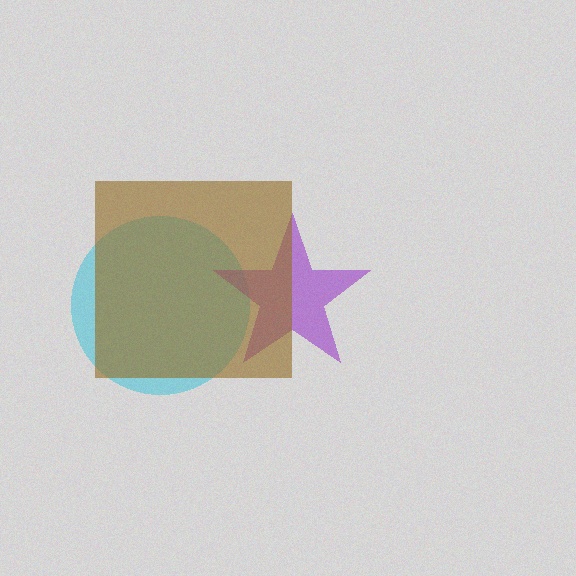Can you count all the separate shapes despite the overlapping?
Yes, there are 3 separate shapes.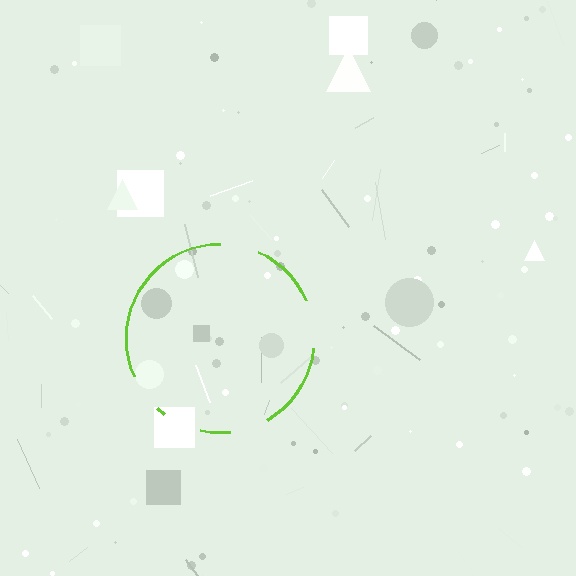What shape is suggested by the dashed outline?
The dashed outline suggests a circle.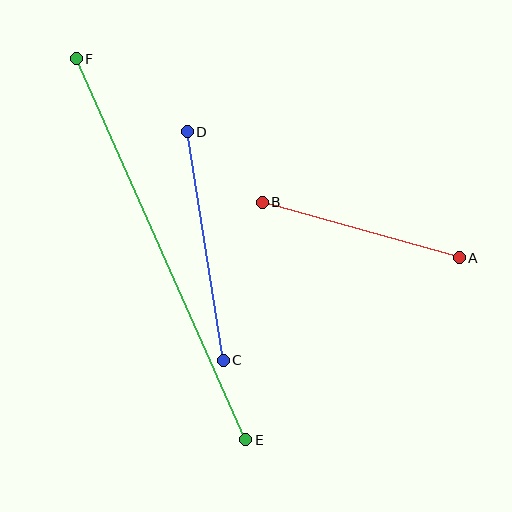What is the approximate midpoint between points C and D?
The midpoint is at approximately (205, 246) pixels.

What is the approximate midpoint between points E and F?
The midpoint is at approximately (161, 249) pixels.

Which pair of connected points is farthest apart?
Points E and F are farthest apart.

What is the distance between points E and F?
The distance is approximately 417 pixels.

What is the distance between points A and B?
The distance is approximately 204 pixels.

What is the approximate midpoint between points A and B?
The midpoint is at approximately (361, 230) pixels.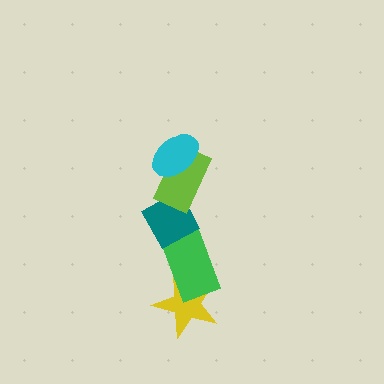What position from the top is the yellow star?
The yellow star is 5th from the top.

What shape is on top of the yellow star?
The green rectangle is on top of the yellow star.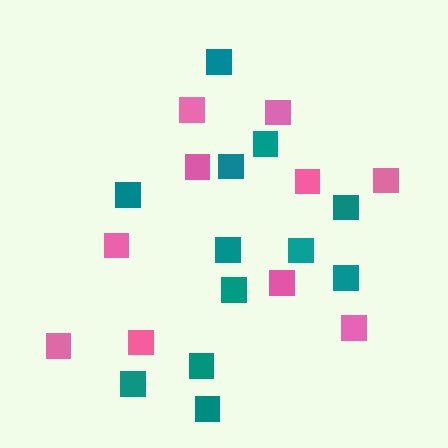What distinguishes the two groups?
There are 2 groups: one group of teal squares (12) and one group of pink squares (10).